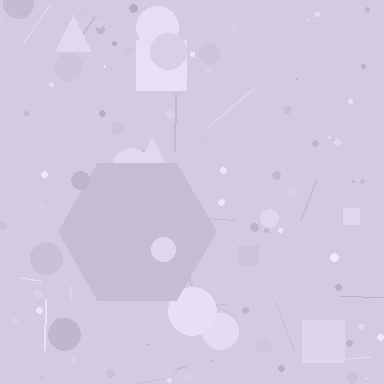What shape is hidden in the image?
A hexagon is hidden in the image.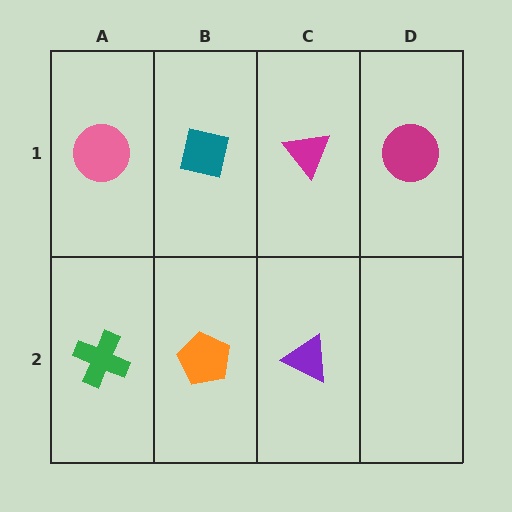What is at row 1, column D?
A magenta circle.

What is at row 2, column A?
A green cross.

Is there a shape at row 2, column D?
No, that cell is empty.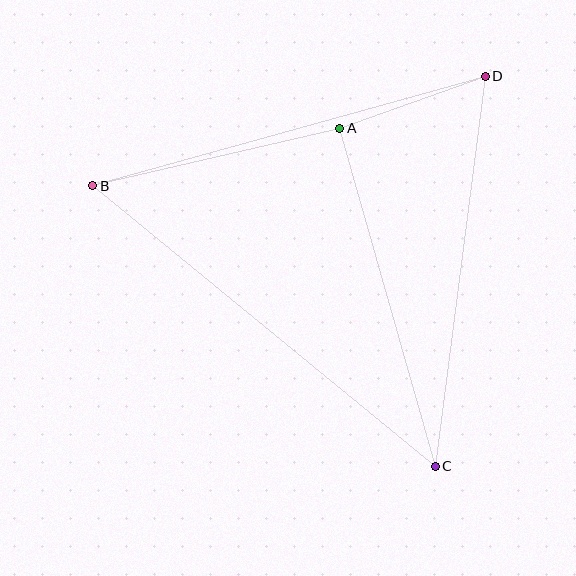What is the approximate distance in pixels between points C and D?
The distance between C and D is approximately 393 pixels.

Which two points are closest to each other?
Points A and D are closest to each other.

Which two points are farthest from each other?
Points B and C are farthest from each other.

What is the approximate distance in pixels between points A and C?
The distance between A and C is approximately 351 pixels.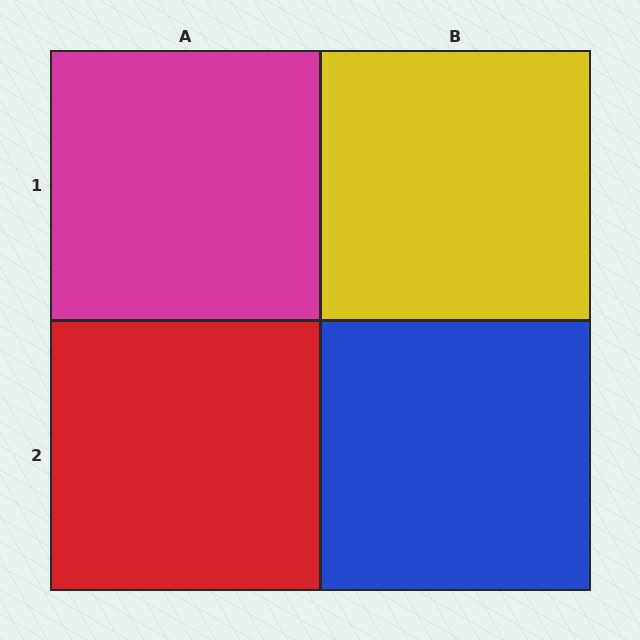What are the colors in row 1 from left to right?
Magenta, yellow.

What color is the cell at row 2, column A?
Red.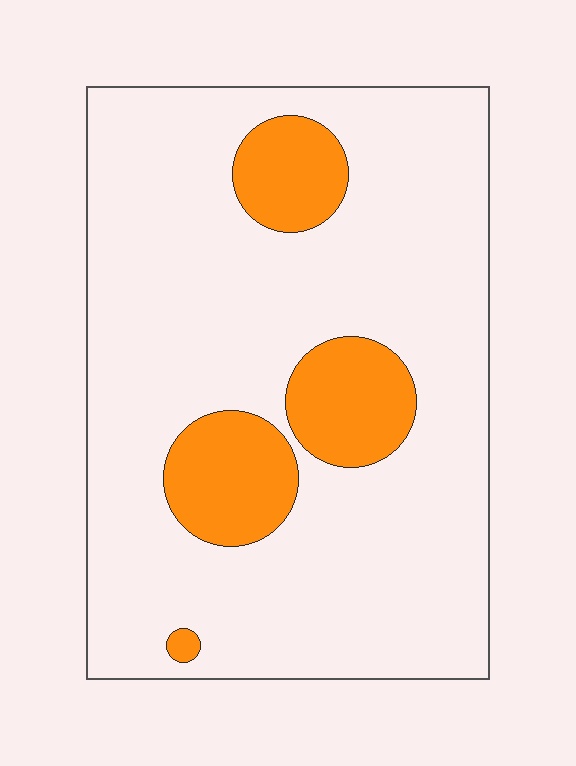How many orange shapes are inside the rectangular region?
4.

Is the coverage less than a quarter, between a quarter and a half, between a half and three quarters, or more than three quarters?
Less than a quarter.